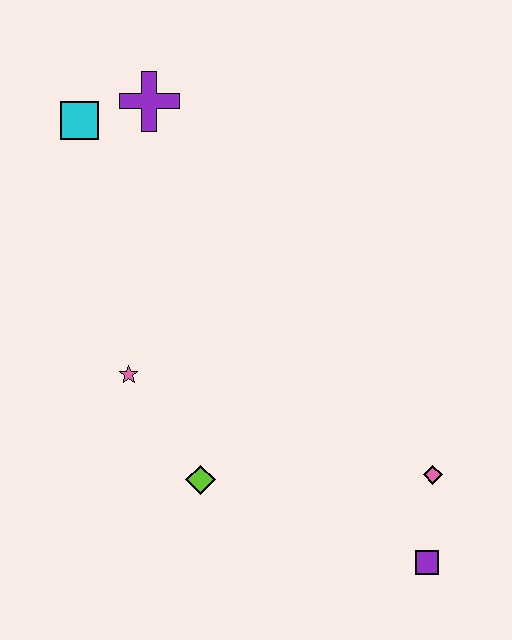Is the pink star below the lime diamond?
No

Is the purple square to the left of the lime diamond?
No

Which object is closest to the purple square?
The pink diamond is closest to the purple square.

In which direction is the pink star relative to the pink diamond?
The pink star is to the left of the pink diamond.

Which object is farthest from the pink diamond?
The cyan square is farthest from the pink diamond.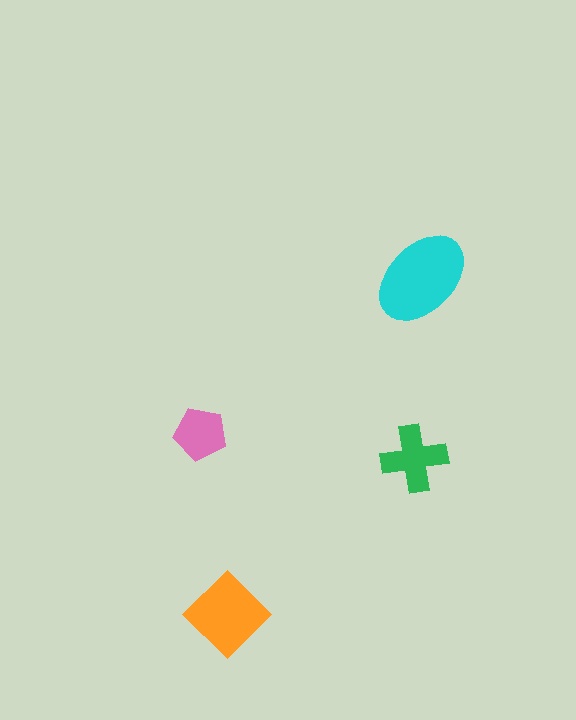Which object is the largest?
The cyan ellipse.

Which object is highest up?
The cyan ellipse is topmost.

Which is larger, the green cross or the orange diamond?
The orange diamond.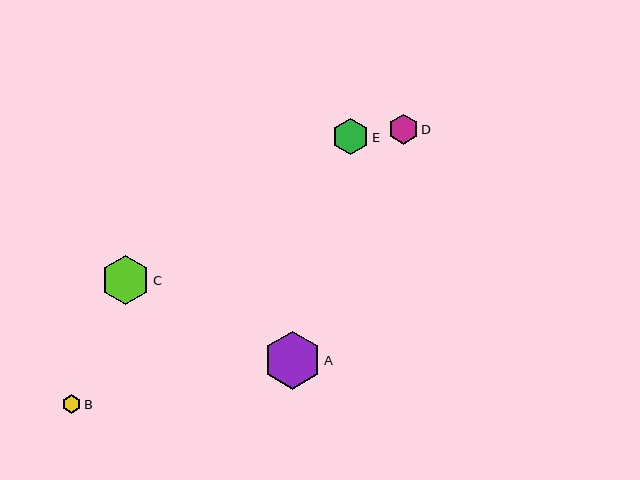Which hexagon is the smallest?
Hexagon B is the smallest with a size of approximately 19 pixels.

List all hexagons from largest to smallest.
From largest to smallest: A, C, E, D, B.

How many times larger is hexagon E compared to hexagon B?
Hexagon E is approximately 1.9 times the size of hexagon B.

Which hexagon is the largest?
Hexagon A is the largest with a size of approximately 58 pixels.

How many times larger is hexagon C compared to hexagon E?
Hexagon C is approximately 1.3 times the size of hexagon E.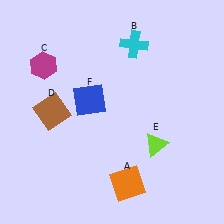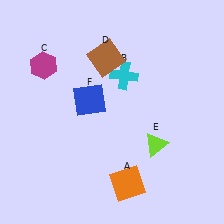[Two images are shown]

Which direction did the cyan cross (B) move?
The cyan cross (B) moved down.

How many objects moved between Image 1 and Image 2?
2 objects moved between the two images.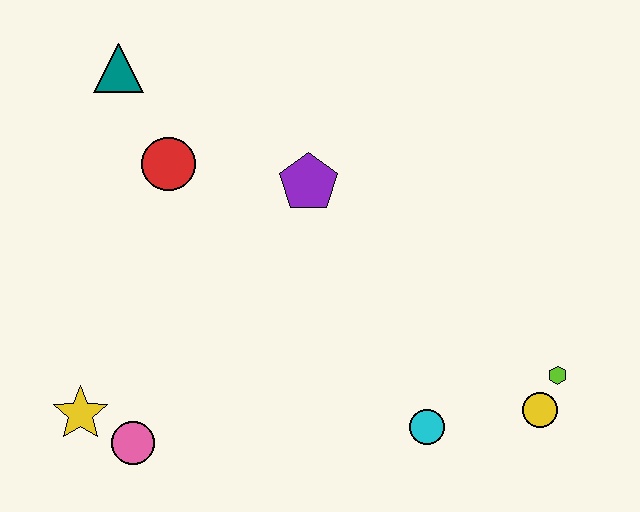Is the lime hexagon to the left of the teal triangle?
No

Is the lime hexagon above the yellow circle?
Yes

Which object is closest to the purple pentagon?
The red circle is closest to the purple pentagon.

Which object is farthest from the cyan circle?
The teal triangle is farthest from the cyan circle.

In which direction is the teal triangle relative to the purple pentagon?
The teal triangle is to the left of the purple pentagon.